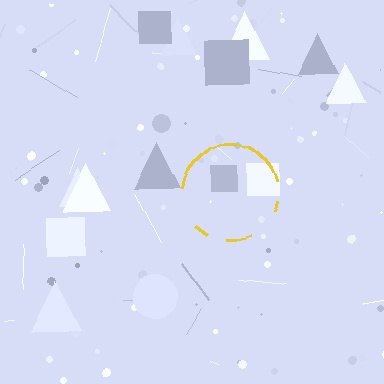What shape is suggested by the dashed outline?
The dashed outline suggests a circle.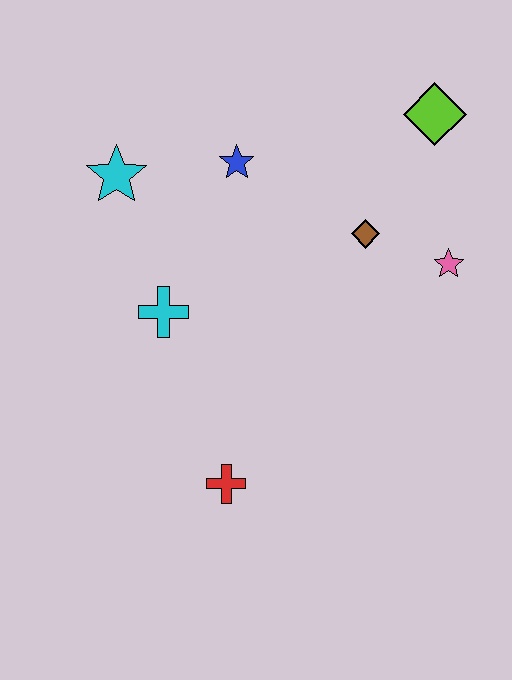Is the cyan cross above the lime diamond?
No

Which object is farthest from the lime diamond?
The red cross is farthest from the lime diamond.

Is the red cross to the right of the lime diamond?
No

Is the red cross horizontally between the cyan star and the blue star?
Yes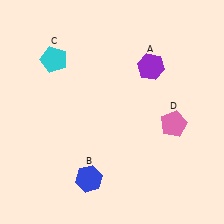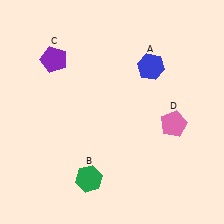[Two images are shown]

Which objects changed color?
A changed from purple to blue. B changed from blue to green. C changed from cyan to purple.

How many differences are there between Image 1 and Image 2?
There are 3 differences between the two images.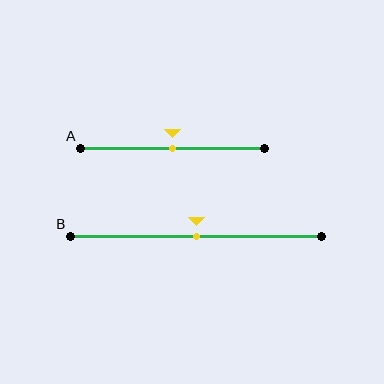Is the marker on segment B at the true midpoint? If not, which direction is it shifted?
Yes, the marker on segment B is at the true midpoint.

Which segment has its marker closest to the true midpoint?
Segment A has its marker closest to the true midpoint.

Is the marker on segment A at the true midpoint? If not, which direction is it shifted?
Yes, the marker on segment A is at the true midpoint.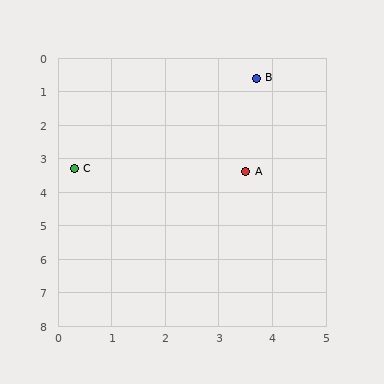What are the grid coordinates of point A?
Point A is at approximately (3.5, 3.4).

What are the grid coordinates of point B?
Point B is at approximately (3.7, 0.6).